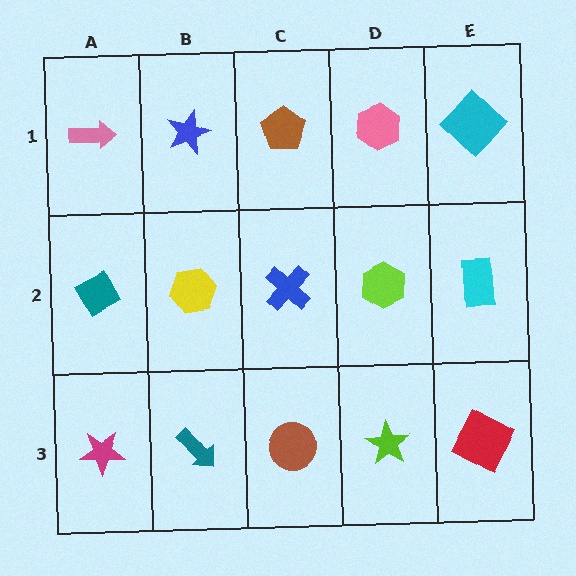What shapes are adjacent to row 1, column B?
A yellow hexagon (row 2, column B), a pink arrow (row 1, column A), a brown pentagon (row 1, column C).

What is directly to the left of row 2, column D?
A blue cross.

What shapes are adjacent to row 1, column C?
A blue cross (row 2, column C), a blue star (row 1, column B), a pink hexagon (row 1, column D).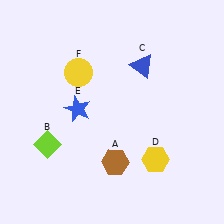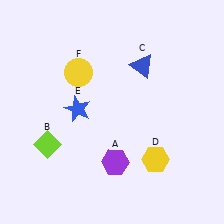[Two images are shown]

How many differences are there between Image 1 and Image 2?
There is 1 difference between the two images.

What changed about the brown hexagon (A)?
In Image 1, A is brown. In Image 2, it changed to purple.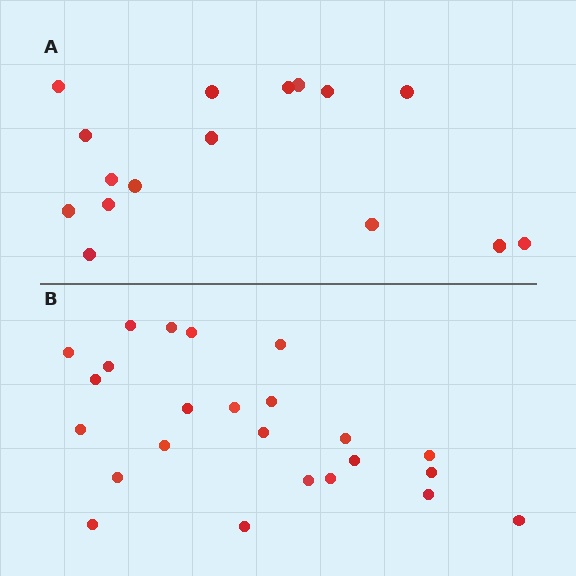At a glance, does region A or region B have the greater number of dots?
Region B (the bottom region) has more dots.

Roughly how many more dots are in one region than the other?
Region B has roughly 8 or so more dots than region A.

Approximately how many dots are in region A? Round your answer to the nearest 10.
About 20 dots. (The exact count is 16, which rounds to 20.)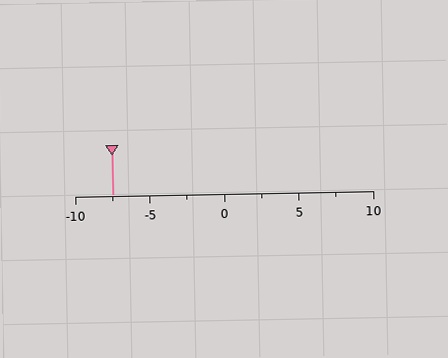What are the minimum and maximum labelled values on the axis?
The axis runs from -10 to 10.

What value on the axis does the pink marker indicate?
The marker indicates approximately -7.5.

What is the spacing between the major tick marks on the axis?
The major ticks are spaced 5 apart.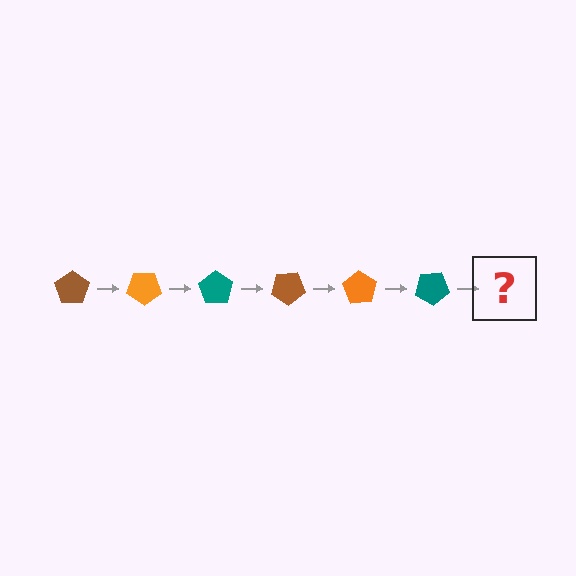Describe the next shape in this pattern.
It should be a brown pentagon, rotated 210 degrees from the start.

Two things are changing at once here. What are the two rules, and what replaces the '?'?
The two rules are that it rotates 35 degrees each step and the color cycles through brown, orange, and teal. The '?' should be a brown pentagon, rotated 210 degrees from the start.